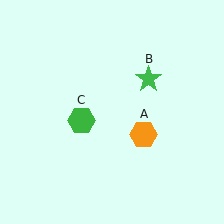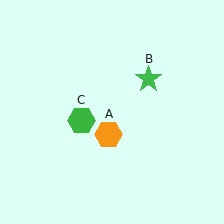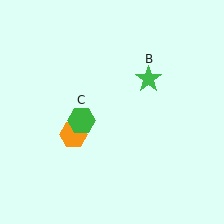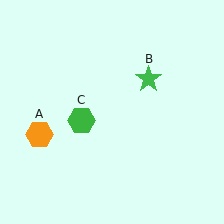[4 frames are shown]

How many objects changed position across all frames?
1 object changed position: orange hexagon (object A).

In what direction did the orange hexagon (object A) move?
The orange hexagon (object A) moved left.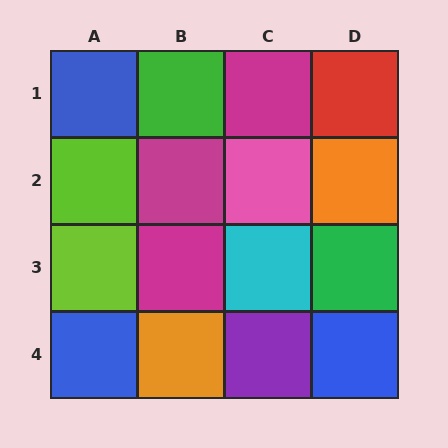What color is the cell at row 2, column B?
Magenta.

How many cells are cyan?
1 cell is cyan.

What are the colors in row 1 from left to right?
Blue, green, magenta, red.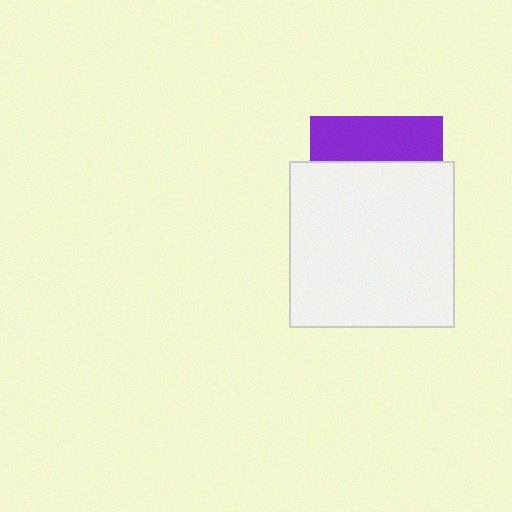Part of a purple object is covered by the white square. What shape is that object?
It is a square.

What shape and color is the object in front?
The object in front is a white square.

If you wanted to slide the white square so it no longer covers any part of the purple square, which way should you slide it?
Slide it down — that is the most direct way to separate the two shapes.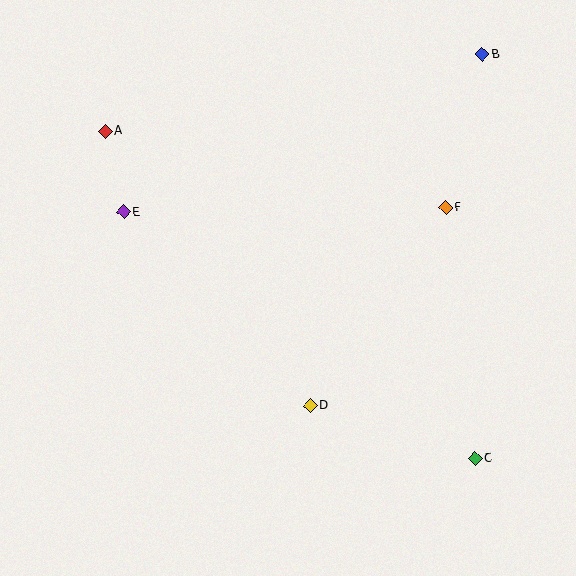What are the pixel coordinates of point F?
Point F is at (446, 207).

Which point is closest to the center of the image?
Point D at (310, 405) is closest to the center.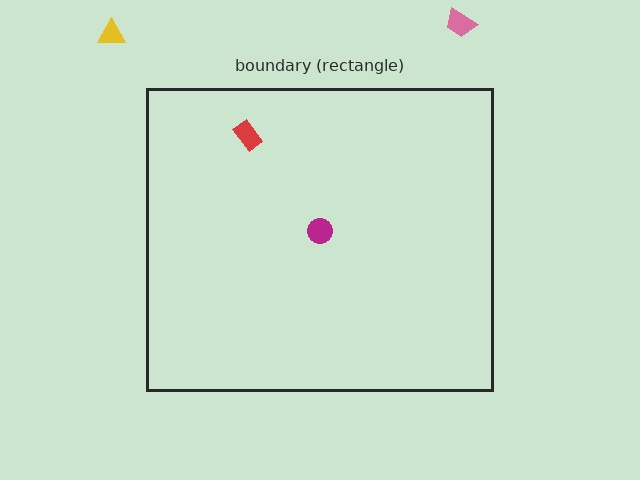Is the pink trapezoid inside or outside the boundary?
Outside.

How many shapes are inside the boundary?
2 inside, 2 outside.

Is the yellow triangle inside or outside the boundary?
Outside.